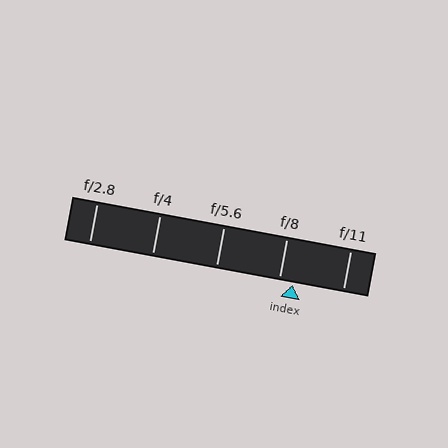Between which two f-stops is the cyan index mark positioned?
The index mark is between f/8 and f/11.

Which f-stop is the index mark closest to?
The index mark is closest to f/8.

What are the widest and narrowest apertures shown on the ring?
The widest aperture shown is f/2.8 and the narrowest is f/11.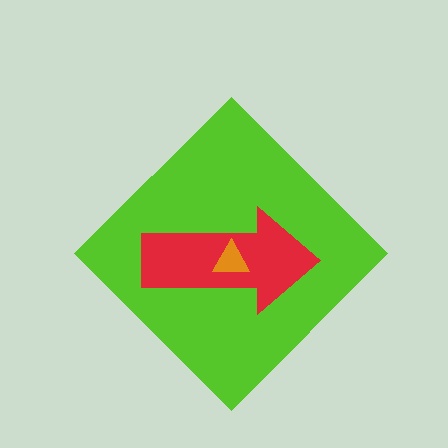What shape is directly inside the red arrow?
The orange triangle.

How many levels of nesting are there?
3.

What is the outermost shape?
The lime diamond.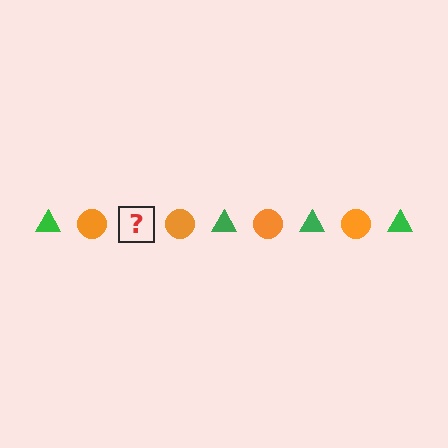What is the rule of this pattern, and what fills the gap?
The rule is that the pattern alternates between green triangle and orange circle. The gap should be filled with a green triangle.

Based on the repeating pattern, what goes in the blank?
The blank should be a green triangle.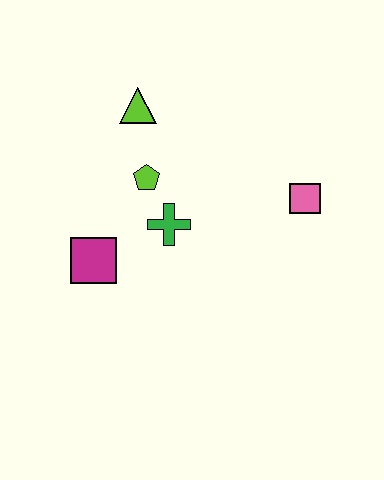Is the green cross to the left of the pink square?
Yes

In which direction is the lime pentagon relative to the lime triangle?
The lime pentagon is below the lime triangle.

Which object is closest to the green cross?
The lime pentagon is closest to the green cross.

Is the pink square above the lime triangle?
No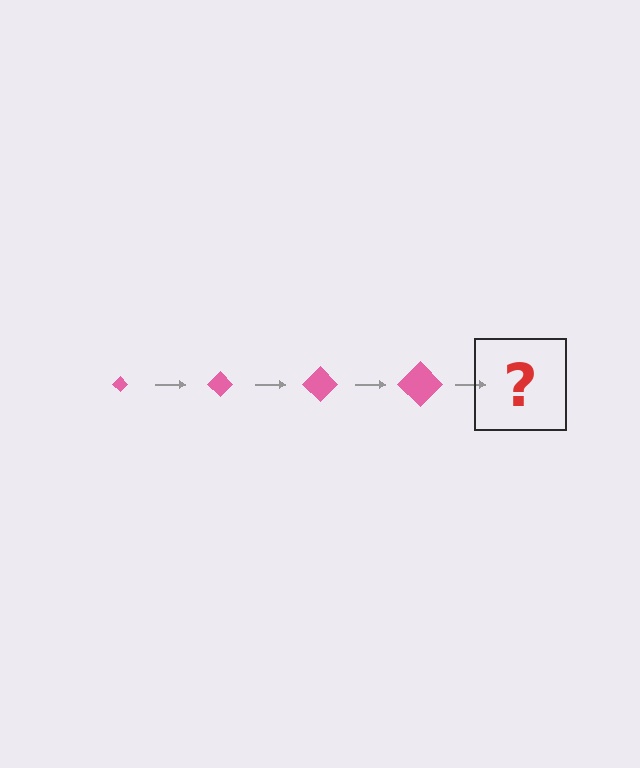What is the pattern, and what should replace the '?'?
The pattern is that the diamond gets progressively larger each step. The '?' should be a pink diamond, larger than the previous one.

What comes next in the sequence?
The next element should be a pink diamond, larger than the previous one.